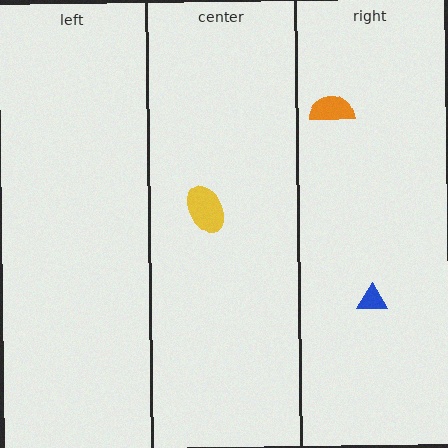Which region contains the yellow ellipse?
The center region.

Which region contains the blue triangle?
The right region.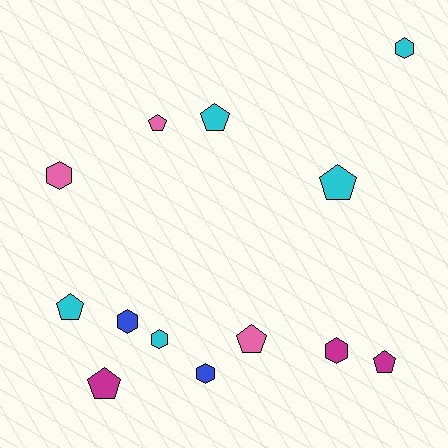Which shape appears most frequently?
Pentagon, with 7 objects.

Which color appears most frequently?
Cyan, with 5 objects.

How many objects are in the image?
There are 13 objects.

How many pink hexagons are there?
There is 1 pink hexagon.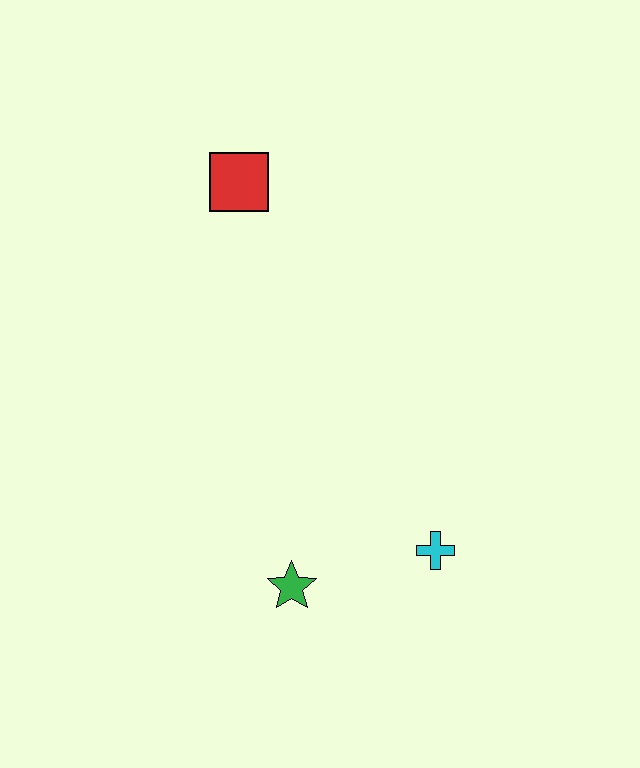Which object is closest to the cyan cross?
The green star is closest to the cyan cross.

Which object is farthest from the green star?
The red square is farthest from the green star.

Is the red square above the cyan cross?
Yes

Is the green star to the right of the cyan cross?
No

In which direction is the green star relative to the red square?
The green star is below the red square.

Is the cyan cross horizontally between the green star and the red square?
No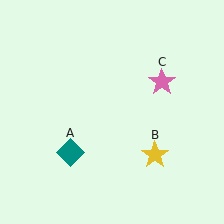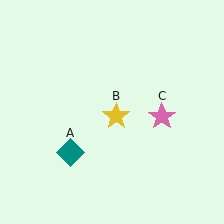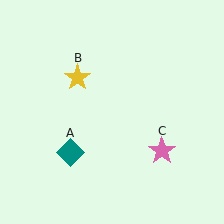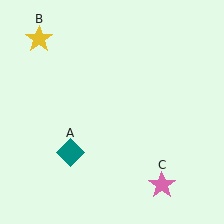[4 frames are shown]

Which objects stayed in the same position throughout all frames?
Teal diamond (object A) remained stationary.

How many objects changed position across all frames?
2 objects changed position: yellow star (object B), pink star (object C).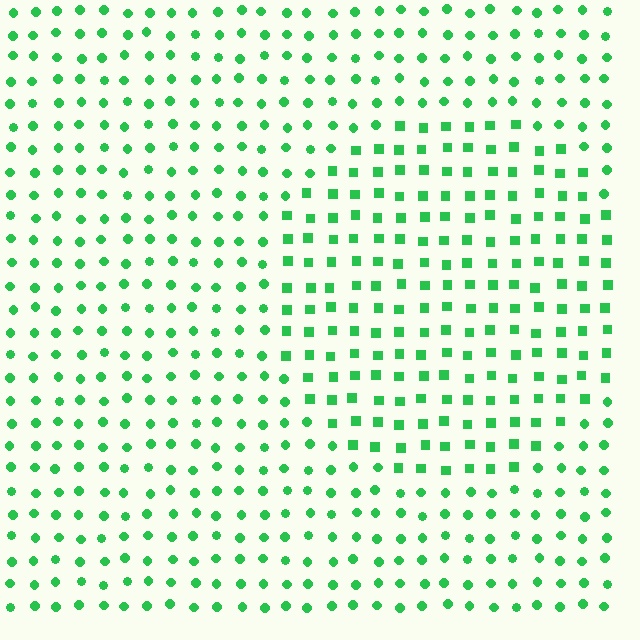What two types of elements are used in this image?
The image uses squares inside the circle region and circles outside it.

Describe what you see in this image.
The image is filled with small green elements arranged in a uniform grid. A circle-shaped region contains squares, while the surrounding area contains circles. The boundary is defined purely by the change in element shape.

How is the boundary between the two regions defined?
The boundary is defined by a change in element shape: squares inside vs. circles outside. All elements share the same color and spacing.